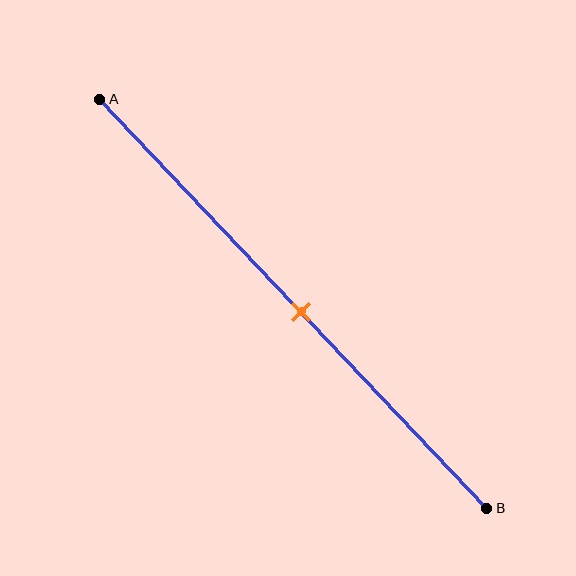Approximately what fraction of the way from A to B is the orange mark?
The orange mark is approximately 50% of the way from A to B.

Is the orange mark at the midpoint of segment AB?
Yes, the mark is approximately at the midpoint.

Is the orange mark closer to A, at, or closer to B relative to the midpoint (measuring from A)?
The orange mark is approximately at the midpoint of segment AB.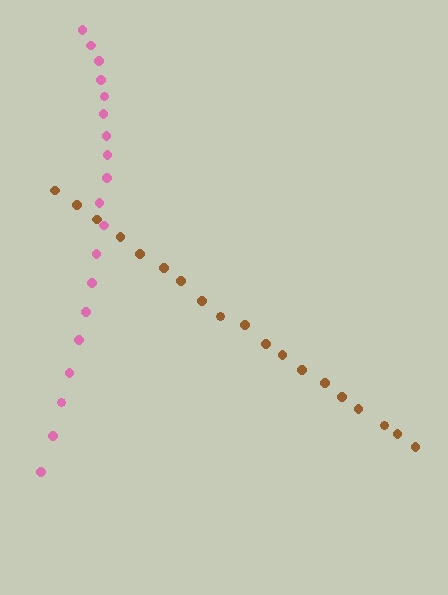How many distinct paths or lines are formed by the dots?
There are 2 distinct paths.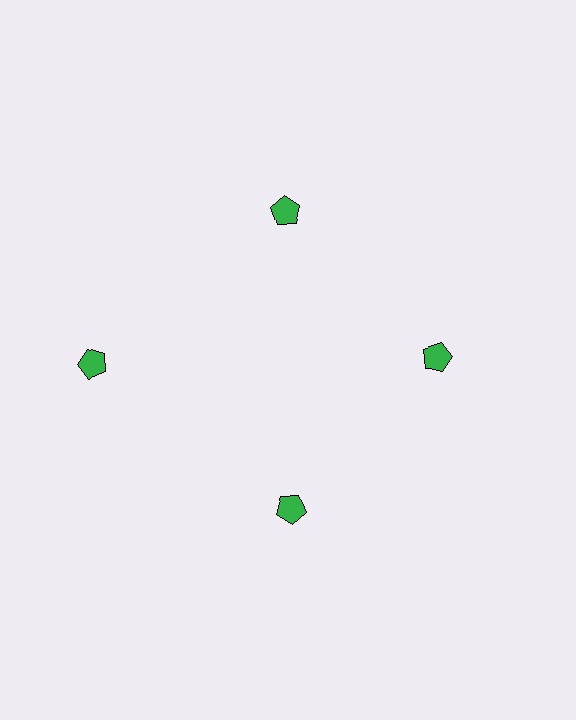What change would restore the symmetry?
The symmetry would be restored by moving it inward, back onto the ring so that all 4 pentagons sit at equal angles and equal distance from the center.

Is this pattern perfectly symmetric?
No. The 4 green pentagons are arranged in a ring, but one element near the 9 o'clock position is pushed outward from the center, breaking the 4-fold rotational symmetry.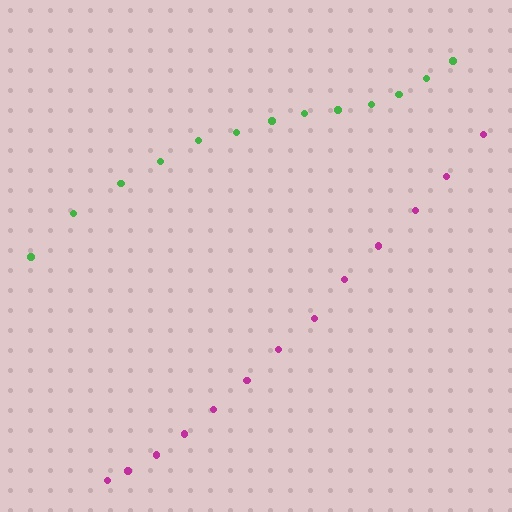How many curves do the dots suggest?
There are 2 distinct paths.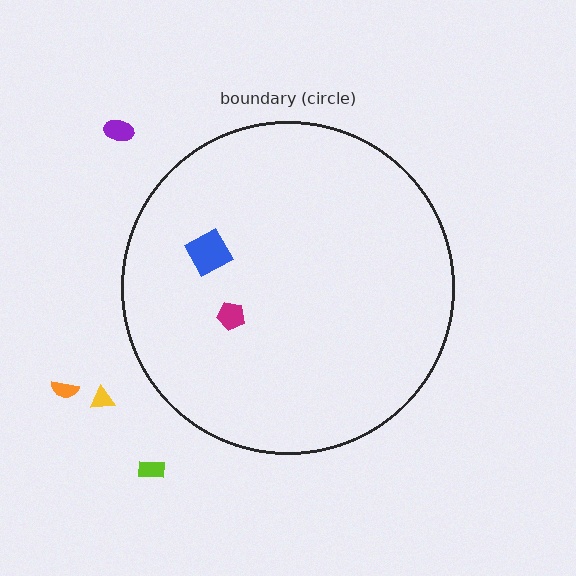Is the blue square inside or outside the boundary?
Inside.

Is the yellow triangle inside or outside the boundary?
Outside.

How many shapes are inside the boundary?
2 inside, 4 outside.